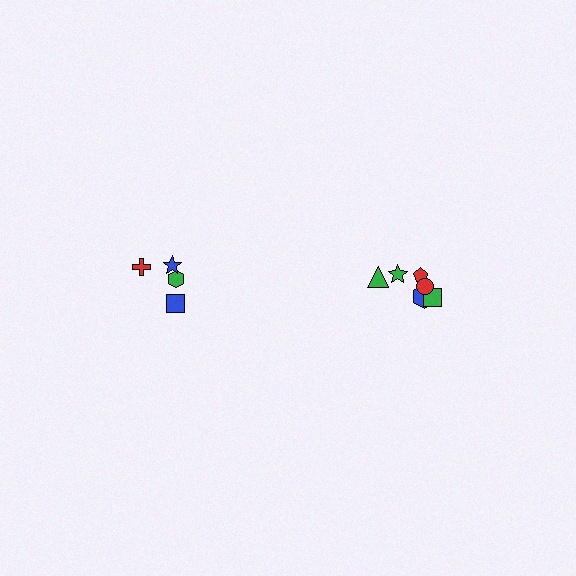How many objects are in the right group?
There are 6 objects.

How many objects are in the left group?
There are 4 objects.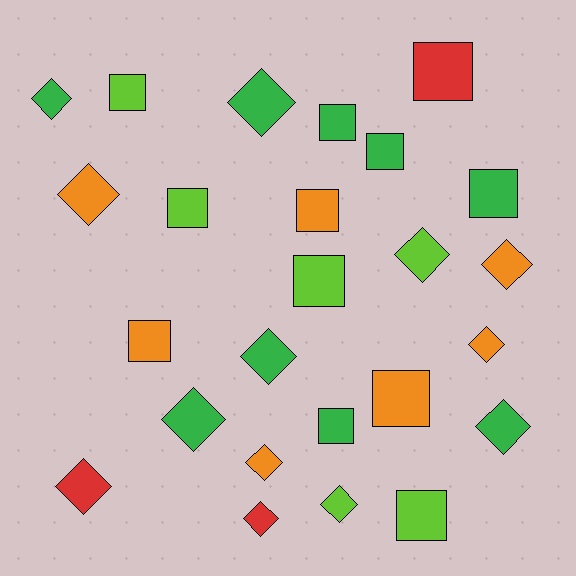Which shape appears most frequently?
Diamond, with 13 objects.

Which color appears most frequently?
Green, with 9 objects.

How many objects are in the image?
There are 25 objects.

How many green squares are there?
There are 4 green squares.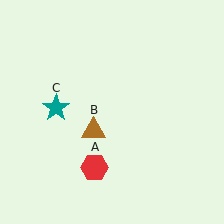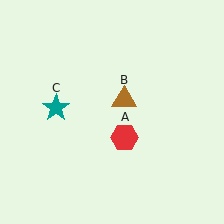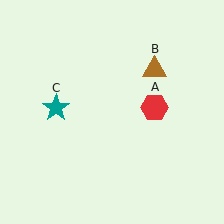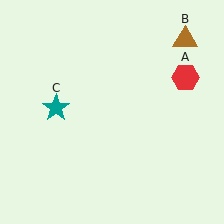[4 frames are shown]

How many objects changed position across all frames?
2 objects changed position: red hexagon (object A), brown triangle (object B).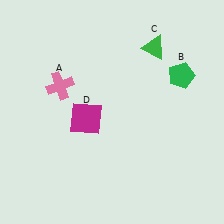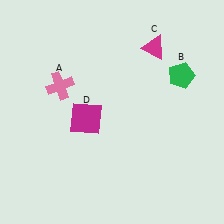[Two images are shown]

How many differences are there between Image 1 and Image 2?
There is 1 difference between the two images.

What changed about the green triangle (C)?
In Image 1, C is green. In Image 2, it changed to magenta.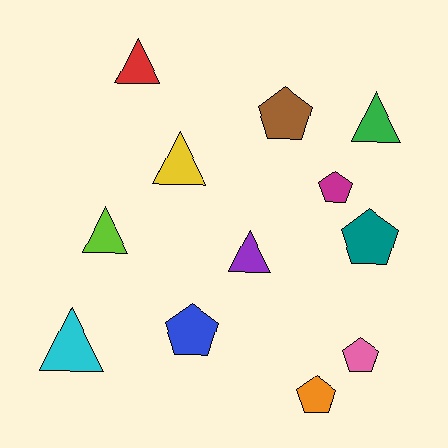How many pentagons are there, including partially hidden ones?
There are 6 pentagons.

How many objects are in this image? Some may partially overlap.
There are 12 objects.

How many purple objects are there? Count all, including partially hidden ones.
There is 1 purple object.